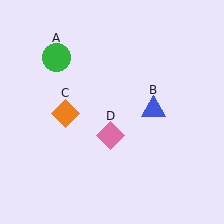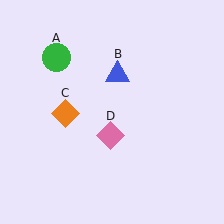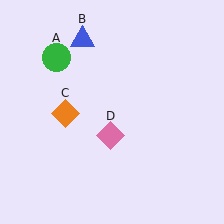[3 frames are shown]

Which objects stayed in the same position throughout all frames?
Green circle (object A) and orange diamond (object C) and pink diamond (object D) remained stationary.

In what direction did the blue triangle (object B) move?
The blue triangle (object B) moved up and to the left.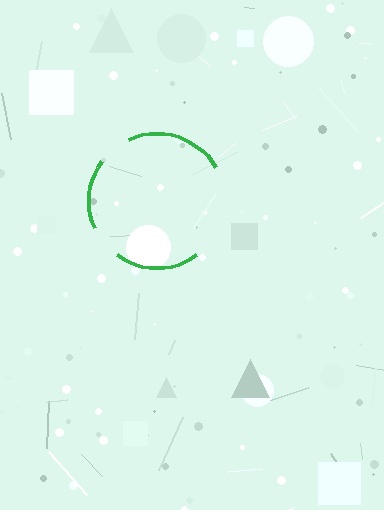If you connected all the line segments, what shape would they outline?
They would outline a circle.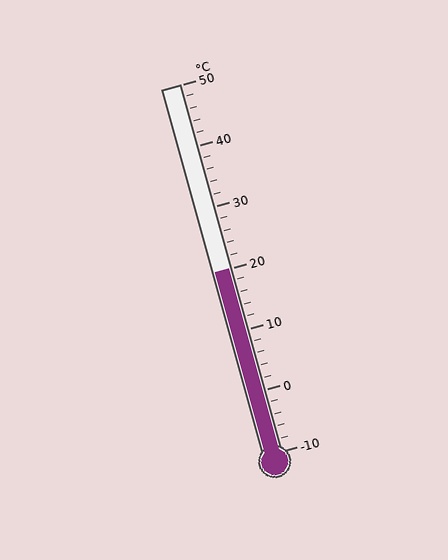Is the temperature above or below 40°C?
The temperature is below 40°C.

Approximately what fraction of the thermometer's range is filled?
The thermometer is filled to approximately 50% of its range.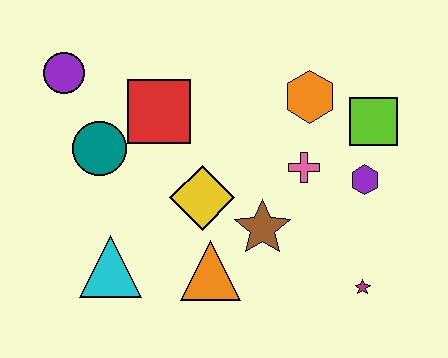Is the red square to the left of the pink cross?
Yes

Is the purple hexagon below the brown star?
No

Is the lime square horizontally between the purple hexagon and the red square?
No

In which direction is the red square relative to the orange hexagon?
The red square is to the left of the orange hexagon.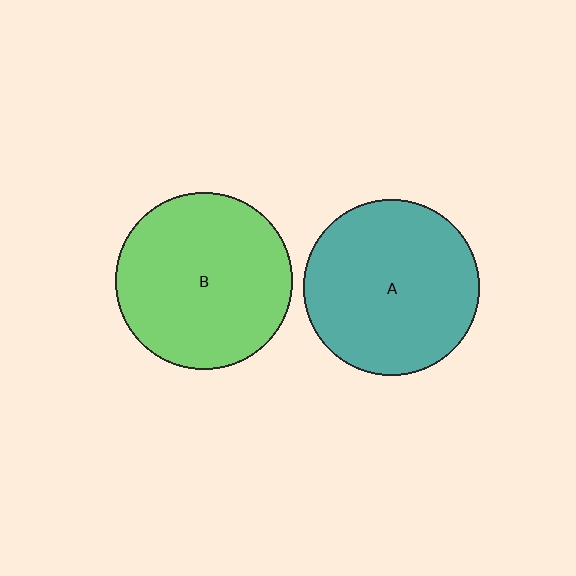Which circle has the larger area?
Circle B (green).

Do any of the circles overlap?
No, none of the circles overlap.